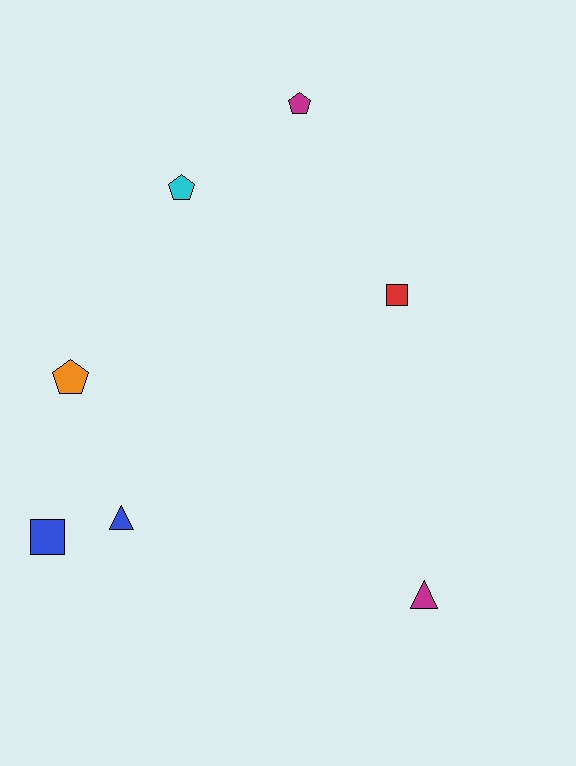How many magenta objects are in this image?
There are 2 magenta objects.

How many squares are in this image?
There are 2 squares.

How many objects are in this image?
There are 7 objects.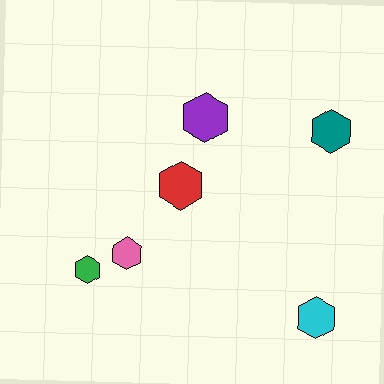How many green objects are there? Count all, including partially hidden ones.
There is 1 green object.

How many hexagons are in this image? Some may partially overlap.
There are 6 hexagons.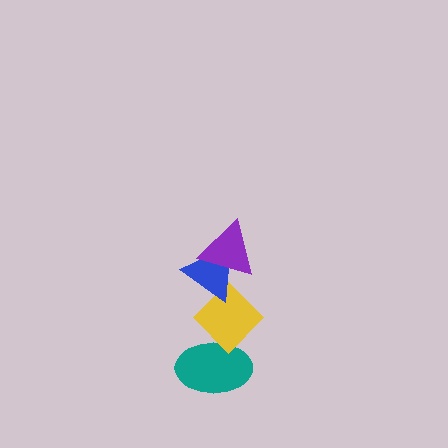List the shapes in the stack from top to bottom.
From top to bottom: the purple triangle, the blue triangle, the yellow diamond, the teal ellipse.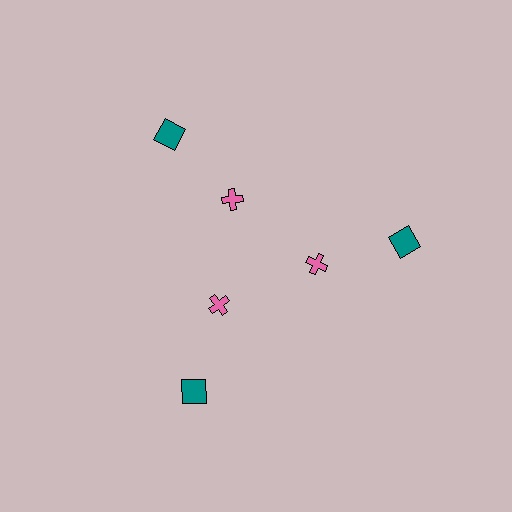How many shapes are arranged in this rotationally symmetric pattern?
There are 6 shapes, arranged in 3 groups of 2.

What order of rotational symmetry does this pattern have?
This pattern has 3-fold rotational symmetry.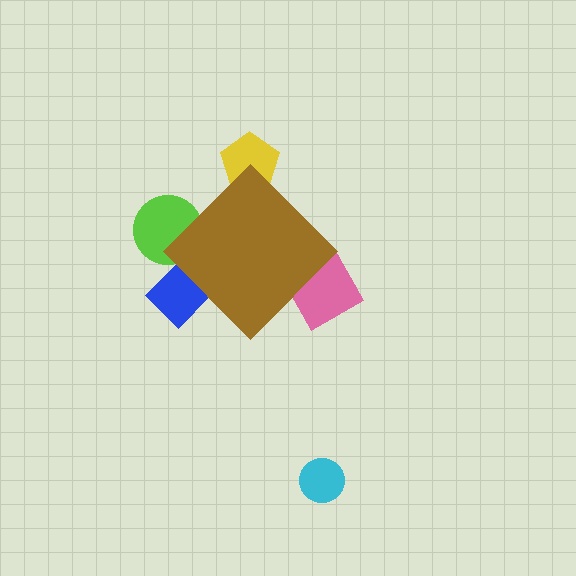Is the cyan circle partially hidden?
No, the cyan circle is fully visible.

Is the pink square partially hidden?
Yes, the pink square is partially hidden behind the brown diamond.